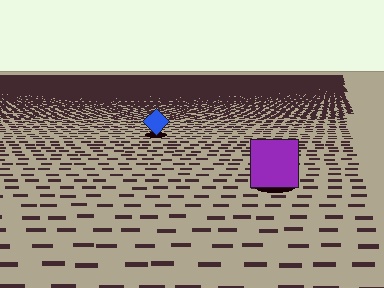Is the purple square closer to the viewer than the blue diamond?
Yes. The purple square is closer — you can tell from the texture gradient: the ground texture is coarser near it.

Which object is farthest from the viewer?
The blue diamond is farthest from the viewer. It appears smaller and the ground texture around it is denser.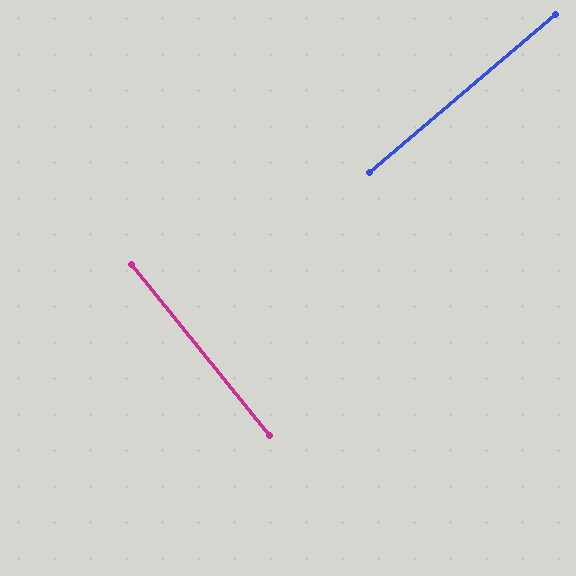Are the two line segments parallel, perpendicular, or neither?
Perpendicular — they meet at approximately 89°.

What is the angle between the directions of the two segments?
Approximately 89 degrees.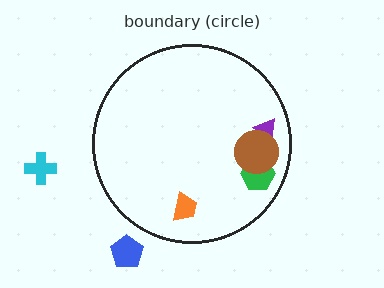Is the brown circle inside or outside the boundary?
Inside.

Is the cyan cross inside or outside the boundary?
Outside.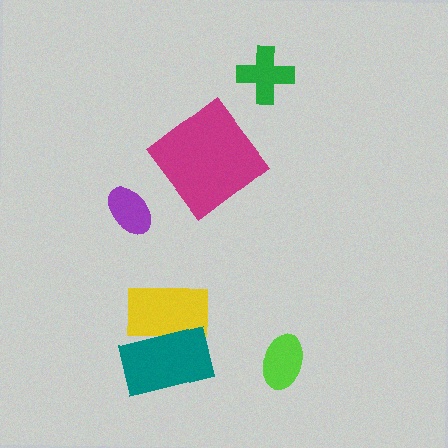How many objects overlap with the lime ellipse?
0 objects overlap with the lime ellipse.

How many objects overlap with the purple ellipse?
0 objects overlap with the purple ellipse.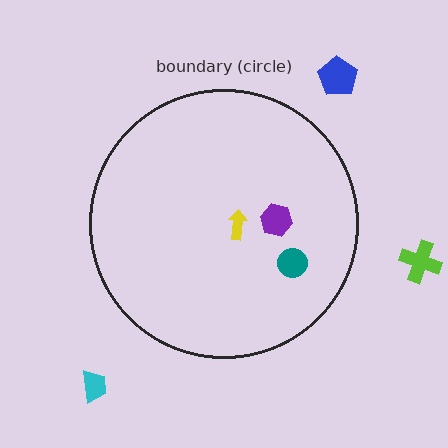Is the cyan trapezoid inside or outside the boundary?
Outside.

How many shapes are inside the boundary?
3 inside, 3 outside.